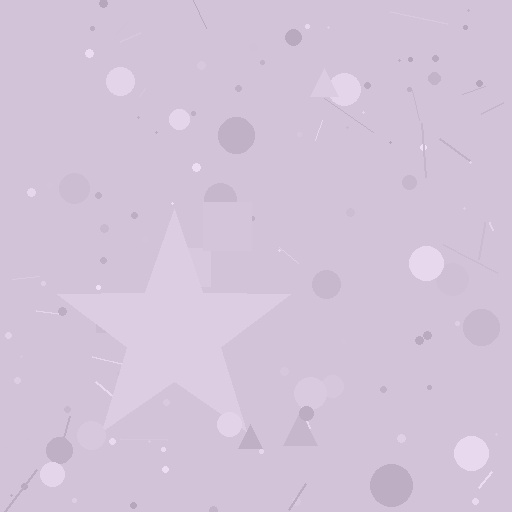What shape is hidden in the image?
A star is hidden in the image.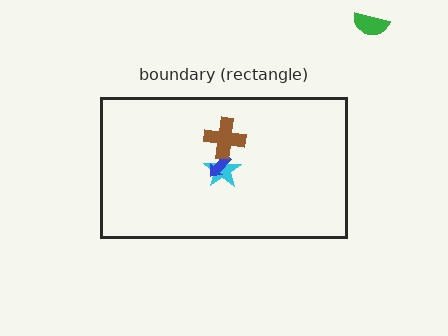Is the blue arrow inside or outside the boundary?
Inside.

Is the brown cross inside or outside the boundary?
Inside.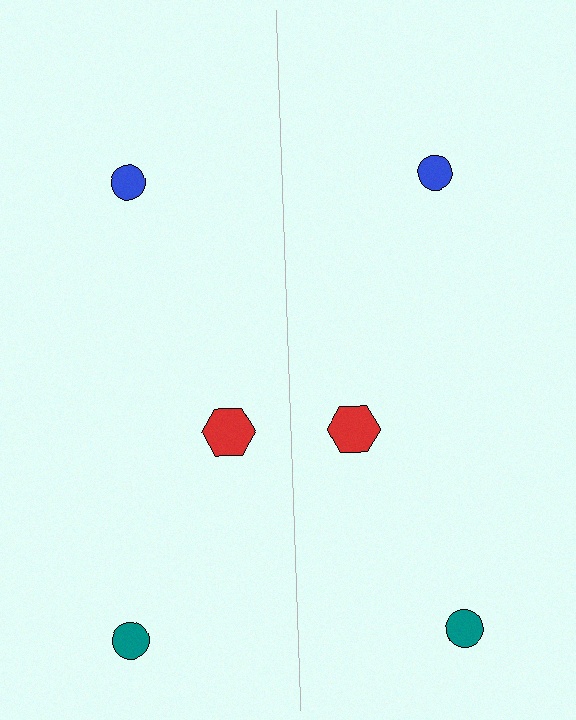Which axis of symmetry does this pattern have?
The pattern has a vertical axis of symmetry running through the center of the image.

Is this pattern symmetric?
Yes, this pattern has bilateral (reflection) symmetry.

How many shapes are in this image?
There are 6 shapes in this image.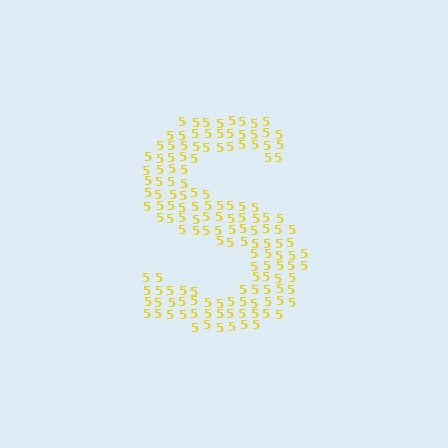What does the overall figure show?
The overall figure shows the letter S.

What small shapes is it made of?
It is made of small digit 5's.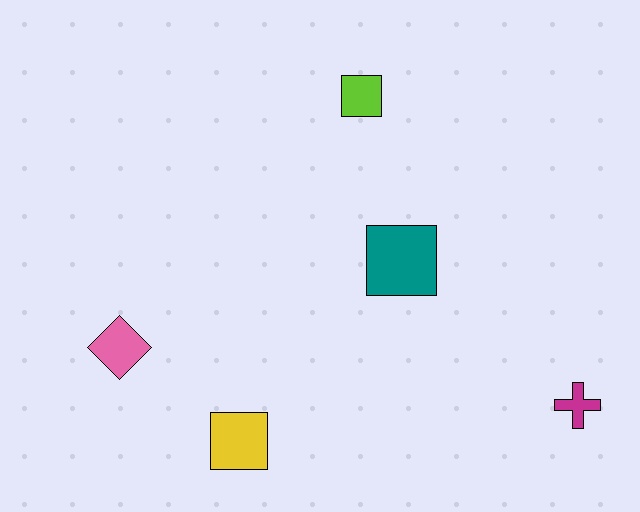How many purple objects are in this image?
There are no purple objects.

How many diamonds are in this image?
There is 1 diamond.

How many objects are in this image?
There are 5 objects.